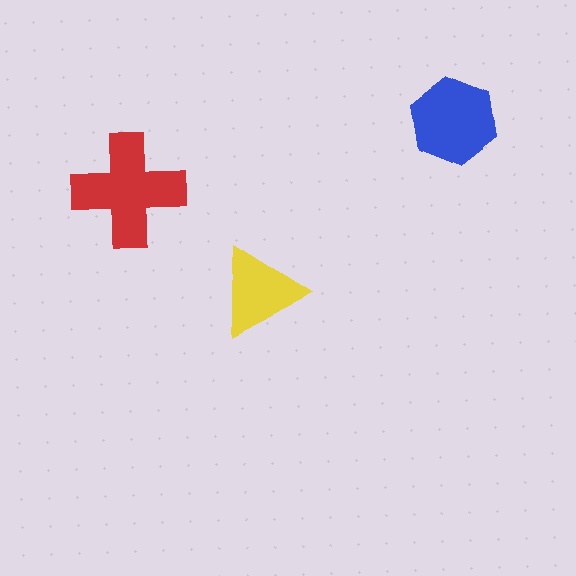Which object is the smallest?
The yellow triangle.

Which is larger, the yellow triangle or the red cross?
The red cross.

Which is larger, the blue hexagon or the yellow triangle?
The blue hexagon.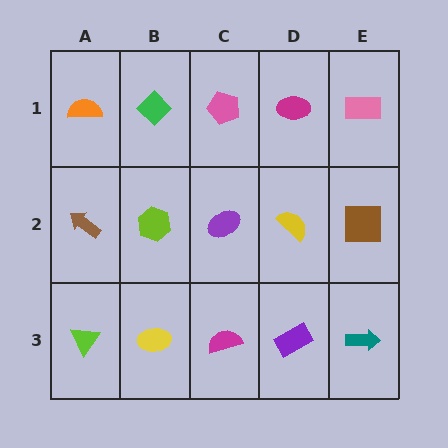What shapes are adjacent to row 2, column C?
A pink pentagon (row 1, column C), a magenta semicircle (row 3, column C), a lime hexagon (row 2, column B), a yellow semicircle (row 2, column D).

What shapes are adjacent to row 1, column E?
A brown square (row 2, column E), a magenta ellipse (row 1, column D).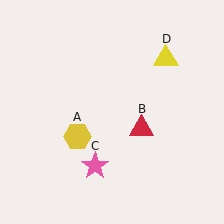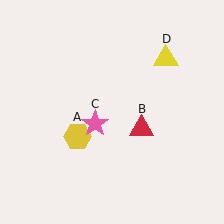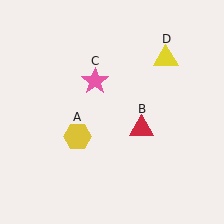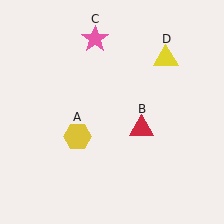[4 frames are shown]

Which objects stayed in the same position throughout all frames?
Yellow hexagon (object A) and red triangle (object B) and yellow triangle (object D) remained stationary.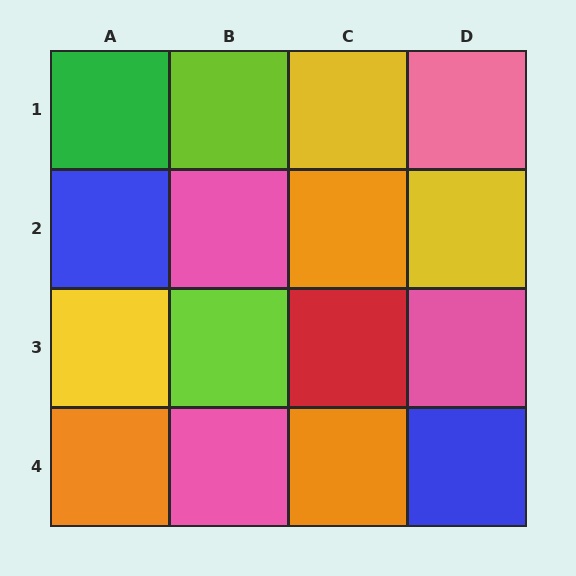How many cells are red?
1 cell is red.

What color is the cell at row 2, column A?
Blue.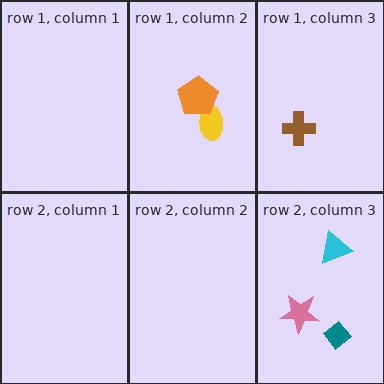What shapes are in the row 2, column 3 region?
The pink star, the teal diamond, the cyan triangle.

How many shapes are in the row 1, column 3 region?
1.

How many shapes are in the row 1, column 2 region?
2.